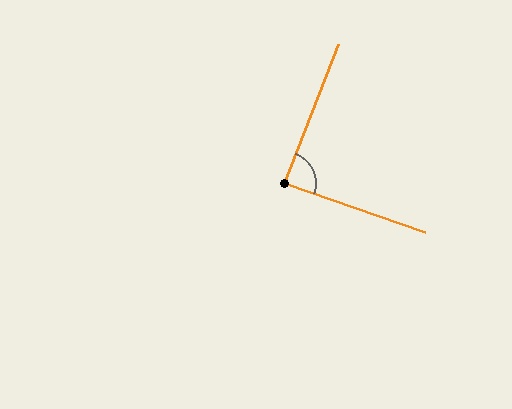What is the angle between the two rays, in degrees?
Approximately 88 degrees.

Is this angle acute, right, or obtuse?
It is approximately a right angle.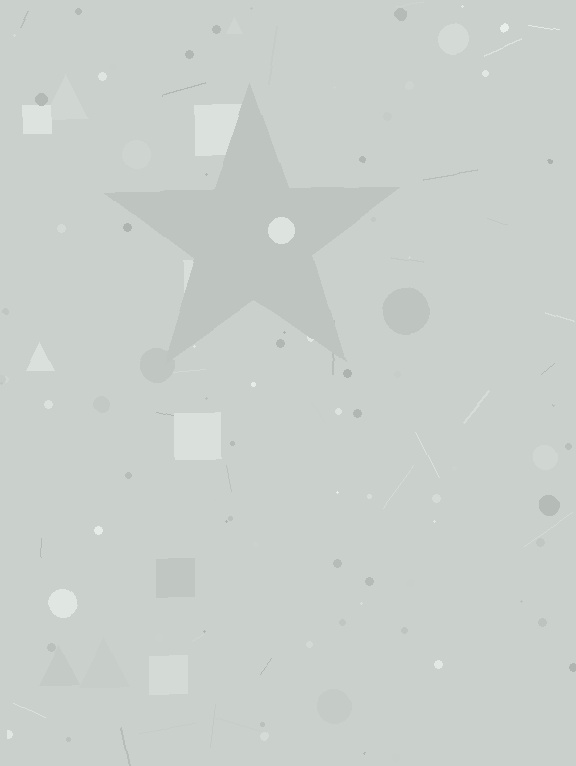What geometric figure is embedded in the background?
A star is embedded in the background.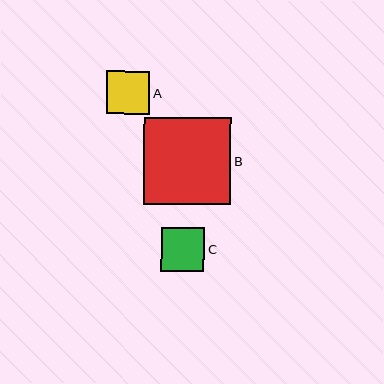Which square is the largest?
Square B is the largest with a size of approximately 87 pixels.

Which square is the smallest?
Square A is the smallest with a size of approximately 43 pixels.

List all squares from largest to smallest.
From largest to smallest: B, C, A.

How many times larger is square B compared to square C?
Square B is approximately 2.0 times the size of square C.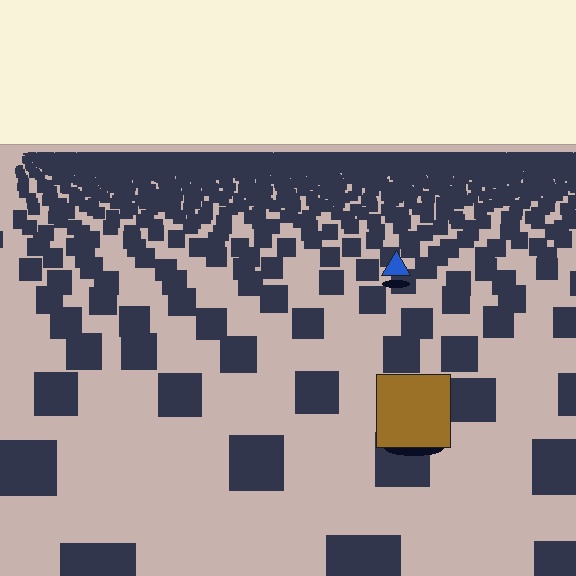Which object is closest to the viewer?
The brown square is closest. The texture marks near it are larger and more spread out.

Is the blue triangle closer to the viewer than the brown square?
No. The brown square is closer — you can tell from the texture gradient: the ground texture is coarser near it.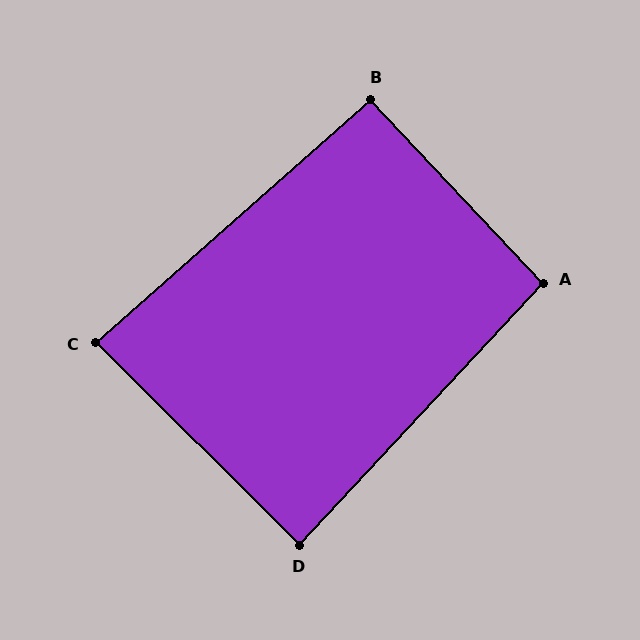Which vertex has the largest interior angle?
A, at approximately 94 degrees.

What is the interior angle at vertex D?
Approximately 88 degrees (approximately right).